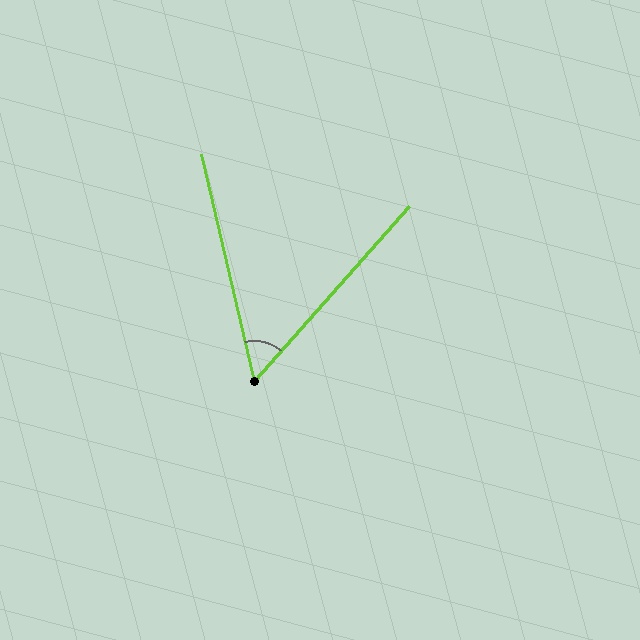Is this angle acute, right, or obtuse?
It is acute.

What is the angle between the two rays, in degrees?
Approximately 55 degrees.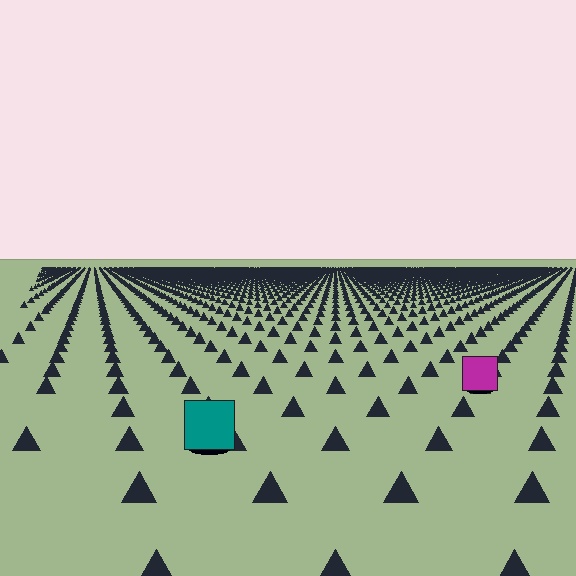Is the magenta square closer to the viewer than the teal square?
No. The teal square is closer — you can tell from the texture gradient: the ground texture is coarser near it.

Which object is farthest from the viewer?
The magenta square is farthest from the viewer. It appears smaller and the ground texture around it is denser.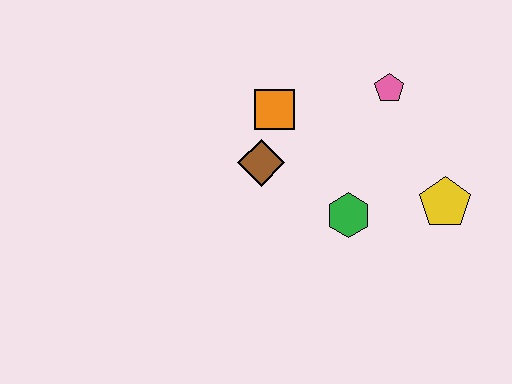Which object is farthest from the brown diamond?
The yellow pentagon is farthest from the brown diamond.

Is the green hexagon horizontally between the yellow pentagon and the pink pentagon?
No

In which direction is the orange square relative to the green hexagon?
The orange square is above the green hexagon.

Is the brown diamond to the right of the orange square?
No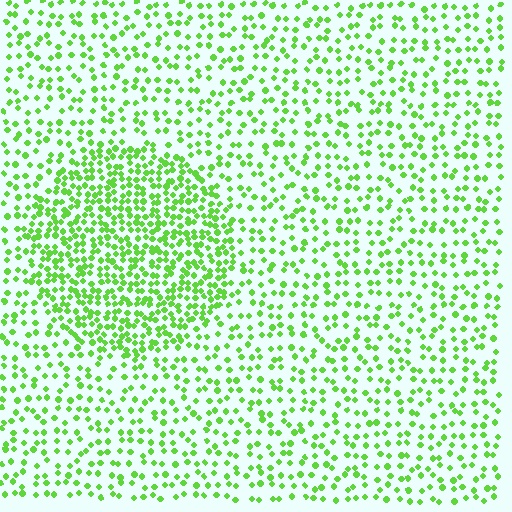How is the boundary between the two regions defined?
The boundary is defined by a change in element density (approximately 2.1x ratio). All elements are the same color, size, and shape.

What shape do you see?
I see a circle.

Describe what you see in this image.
The image contains small lime elements arranged at two different densities. A circle-shaped region is visible where the elements are more densely packed than the surrounding area.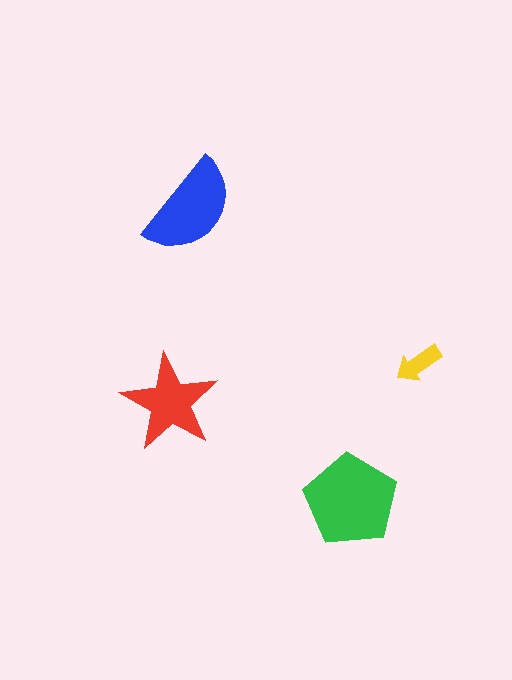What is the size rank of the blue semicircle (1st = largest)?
2nd.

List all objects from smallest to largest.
The yellow arrow, the red star, the blue semicircle, the green pentagon.